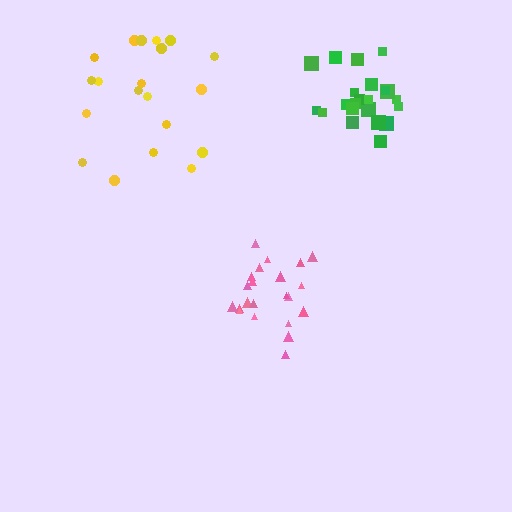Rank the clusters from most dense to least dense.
green, pink, yellow.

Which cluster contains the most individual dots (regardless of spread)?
Pink (22).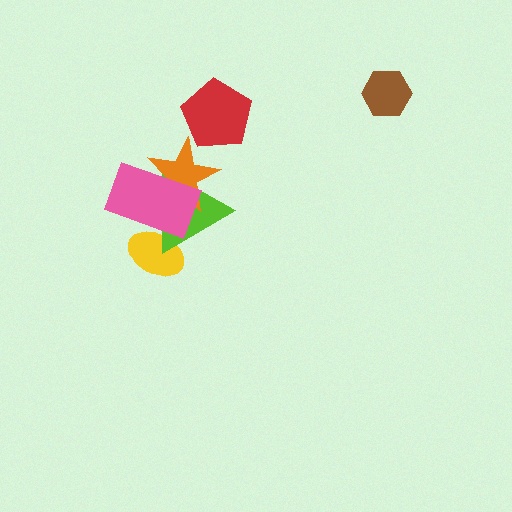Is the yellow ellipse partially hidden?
Yes, it is partially covered by another shape.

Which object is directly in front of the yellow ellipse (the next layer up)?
The lime triangle is directly in front of the yellow ellipse.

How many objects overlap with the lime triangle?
3 objects overlap with the lime triangle.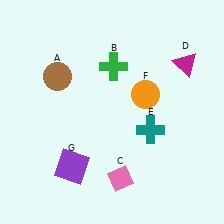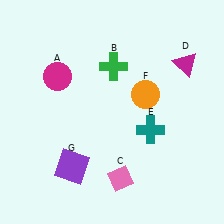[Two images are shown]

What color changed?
The circle (A) changed from brown in Image 1 to magenta in Image 2.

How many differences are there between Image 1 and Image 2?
There is 1 difference between the two images.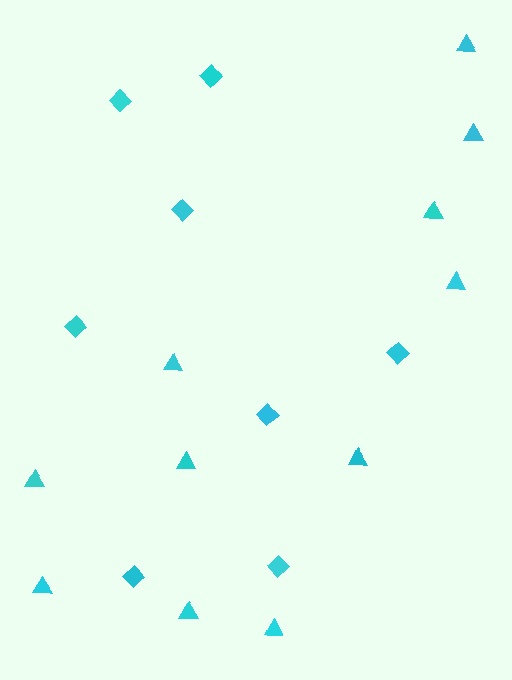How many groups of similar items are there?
There are 2 groups: one group of triangles (11) and one group of diamonds (8).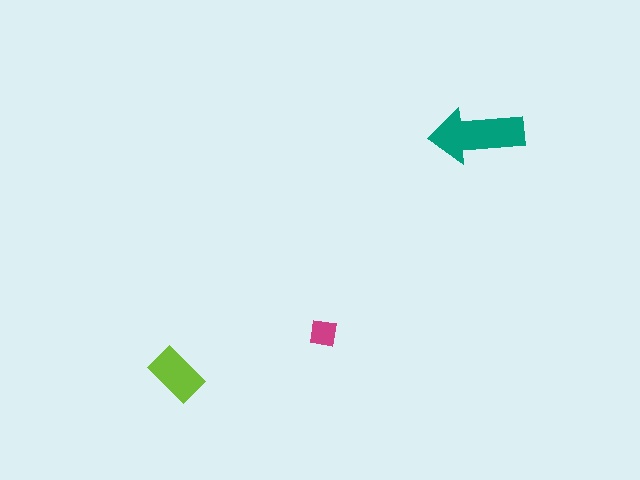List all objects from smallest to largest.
The magenta square, the lime rectangle, the teal arrow.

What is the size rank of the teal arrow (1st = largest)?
1st.